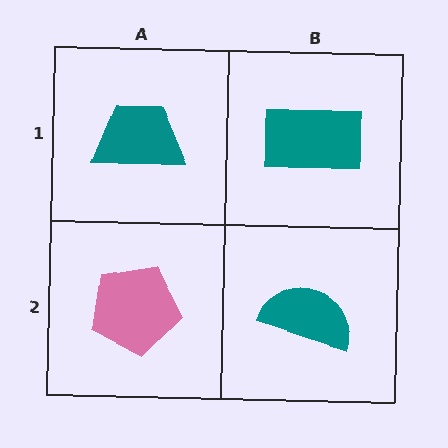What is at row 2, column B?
A teal semicircle.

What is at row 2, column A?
A pink pentagon.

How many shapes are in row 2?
2 shapes.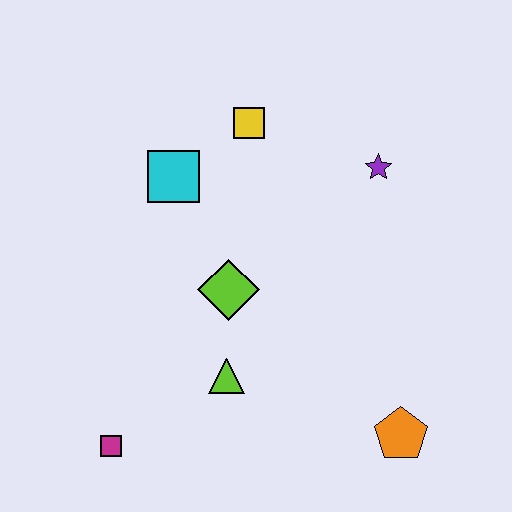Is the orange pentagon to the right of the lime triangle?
Yes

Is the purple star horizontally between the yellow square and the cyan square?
No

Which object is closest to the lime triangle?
The lime diamond is closest to the lime triangle.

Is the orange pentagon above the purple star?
No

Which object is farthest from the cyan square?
The orange pentagon is farthest from the cyan square.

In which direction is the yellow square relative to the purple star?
The yellow square is to the left of the purple star.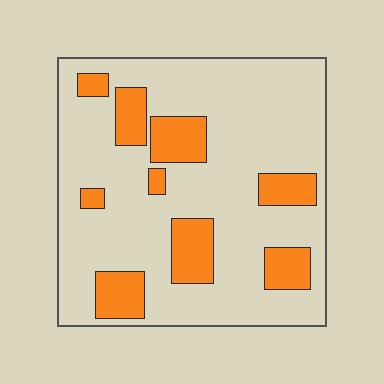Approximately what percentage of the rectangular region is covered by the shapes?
Approximately 20%.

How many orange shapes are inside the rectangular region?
9.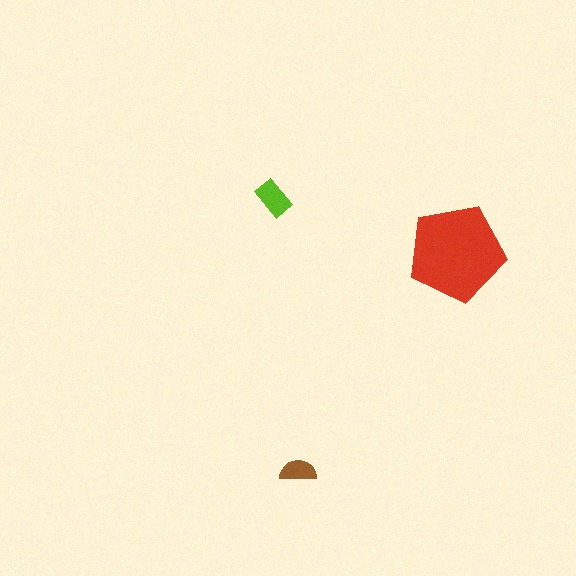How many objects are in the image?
There are 3 objects in the image.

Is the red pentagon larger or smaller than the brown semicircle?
Larger.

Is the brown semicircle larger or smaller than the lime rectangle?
Smaller.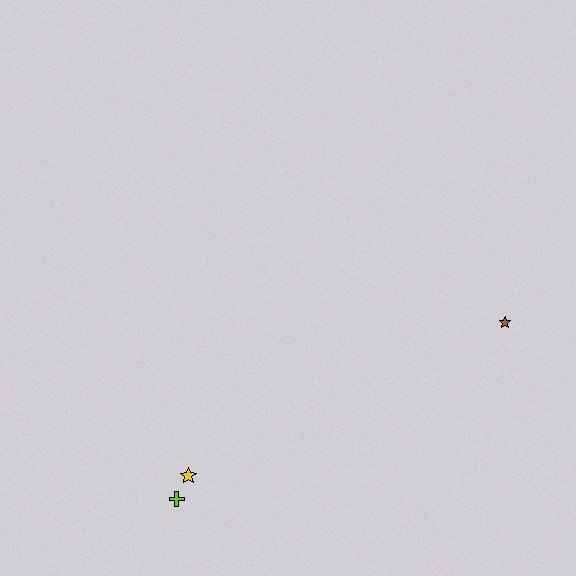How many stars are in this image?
There are 2 stars.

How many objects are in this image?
There are 3 objects.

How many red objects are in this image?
There are no red objects.